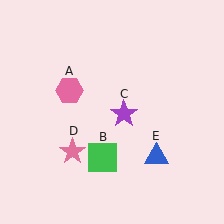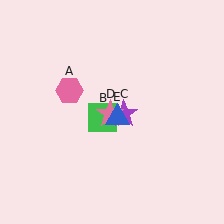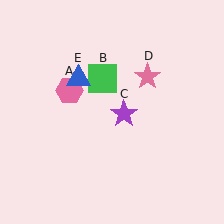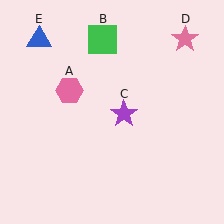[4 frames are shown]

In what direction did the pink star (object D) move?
The pink star (object D) moved up and to the right.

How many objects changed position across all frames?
3 objects changed position: green square (object B), pink star (object D), blue triangle (object E).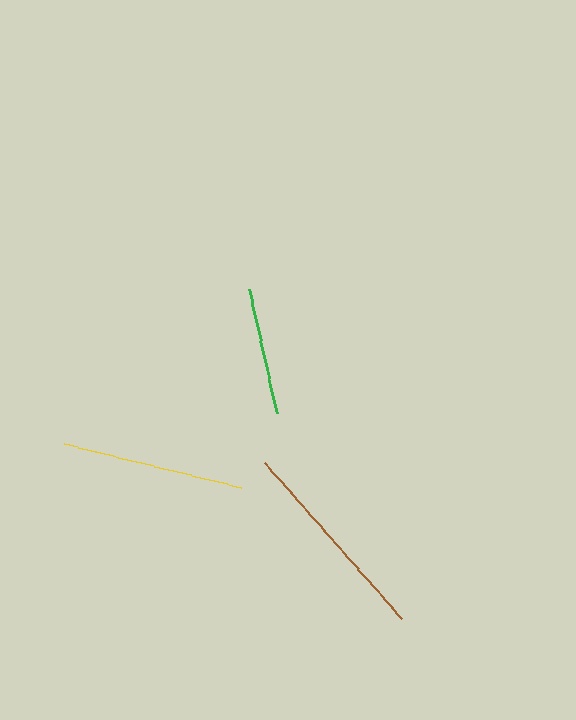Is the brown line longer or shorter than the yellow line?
The brown line is longer than the yellow line.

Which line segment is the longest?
The brown line is the longest at approximately 207 pixels.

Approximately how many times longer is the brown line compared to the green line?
The brown line is approximately 1.6 times the length of the green line.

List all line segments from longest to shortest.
From longest to shortest: brown, yellow, green.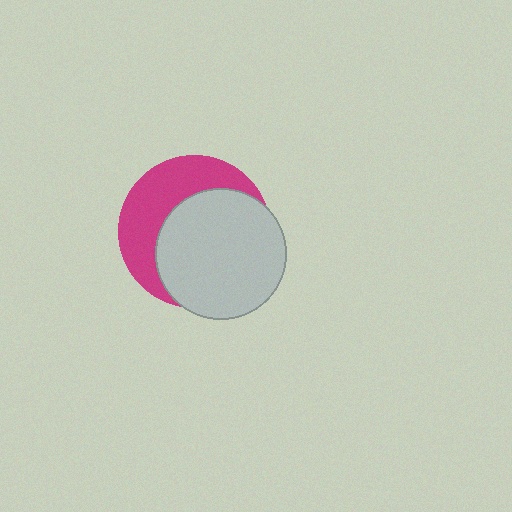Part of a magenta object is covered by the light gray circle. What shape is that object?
It is a circle.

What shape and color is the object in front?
The object in front is a light gray circle.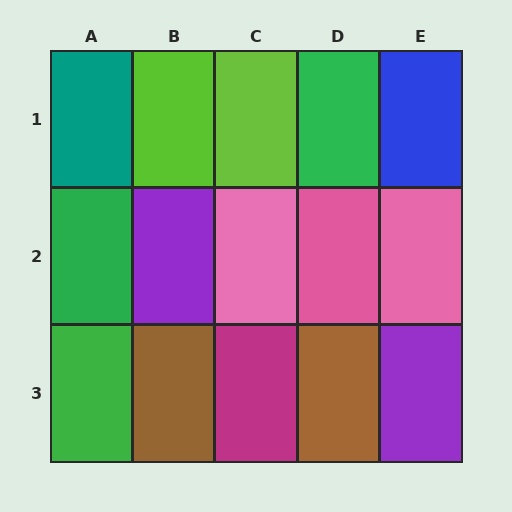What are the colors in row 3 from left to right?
Green, brown, magenta, brown, purple.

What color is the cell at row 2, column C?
Pink.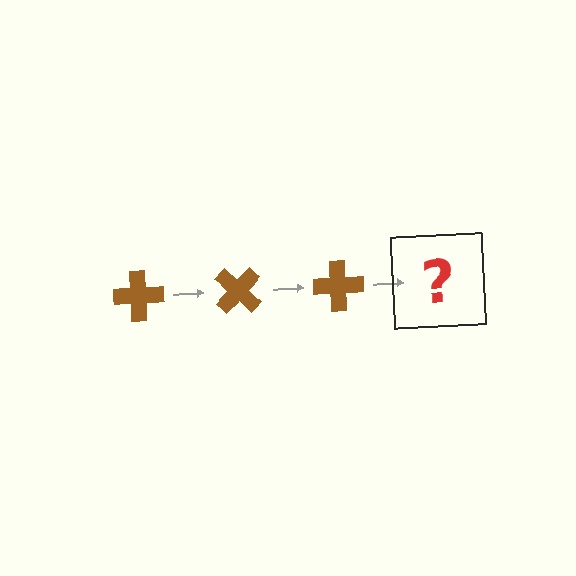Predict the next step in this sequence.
The next step is a brown cross rotated 135 degrees.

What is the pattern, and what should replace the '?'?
The pattern is that the cross rotates 45 degrees each step. The '?' should be a brown cross rotated 135 degrees.